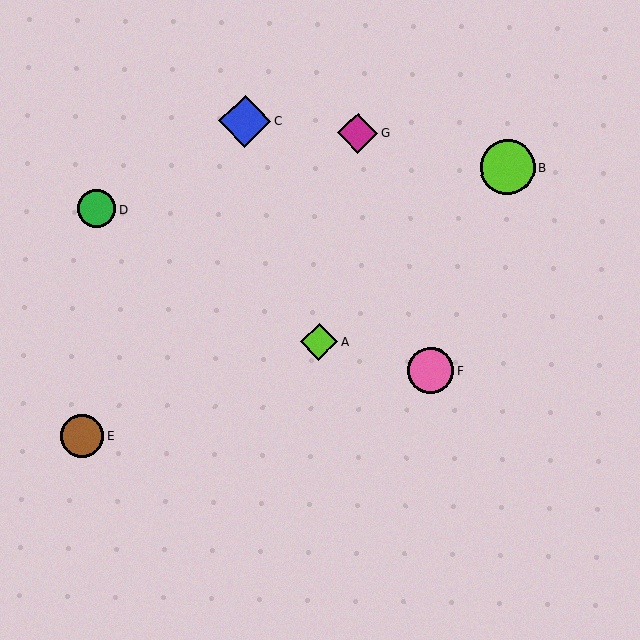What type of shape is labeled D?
Shape D is a green circle.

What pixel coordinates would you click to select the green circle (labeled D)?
Click at (97, 209) to select the green circle D.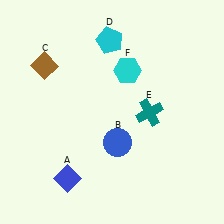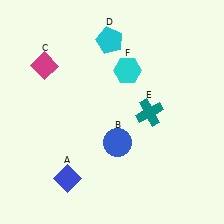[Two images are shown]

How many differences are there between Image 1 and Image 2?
There is 1 difference between the two images.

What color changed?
The diamond (C) changed from brown in Image 1 to magenta in Image 2.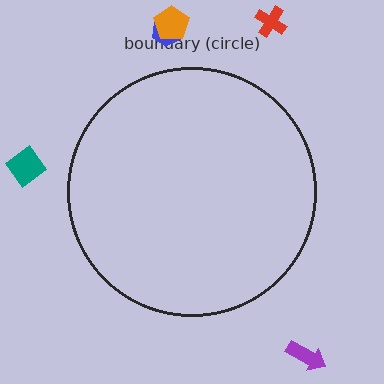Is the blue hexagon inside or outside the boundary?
Outside.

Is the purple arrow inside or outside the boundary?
Outside.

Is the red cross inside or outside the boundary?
Outside.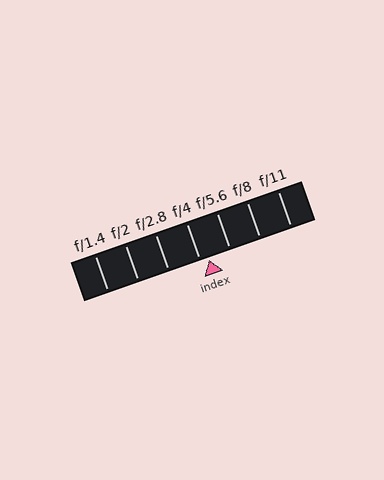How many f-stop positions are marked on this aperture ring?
There are 7 f-stop positions marked.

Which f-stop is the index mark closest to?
The index mark is closest to f/4.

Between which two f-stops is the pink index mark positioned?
The index mark is between f/4 and f/5.6.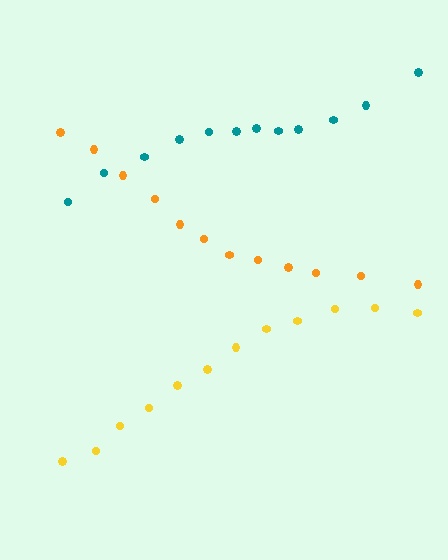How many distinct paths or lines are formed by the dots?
There are 3 distinct paths.